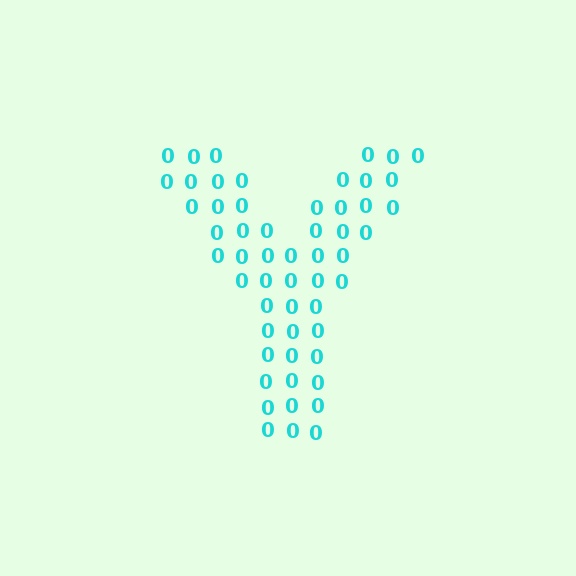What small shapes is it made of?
It is made of small digit 0's.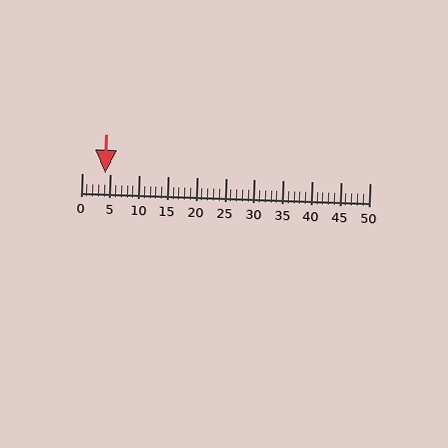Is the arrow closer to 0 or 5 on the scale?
The arrow is closer to 5.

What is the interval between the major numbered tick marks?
The major tick marks are spaced 5 units apart.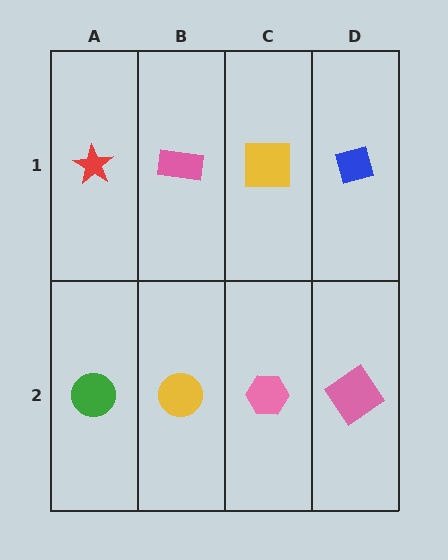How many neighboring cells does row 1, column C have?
3.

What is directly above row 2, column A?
A red star.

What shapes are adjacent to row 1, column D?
A pink diamond (row 2, column D), a yellow square (row 1, column C).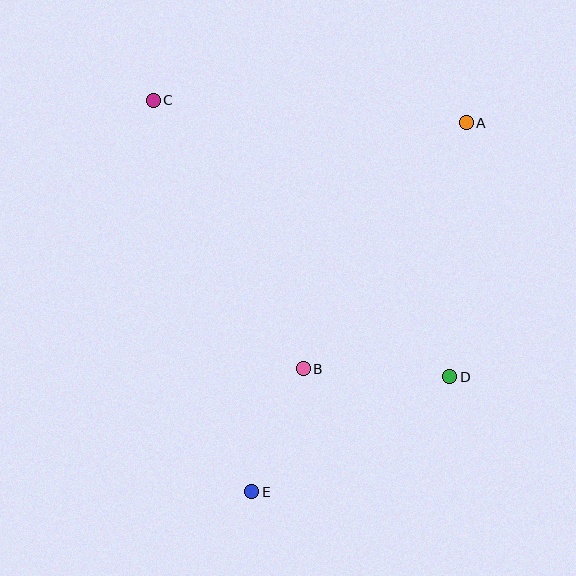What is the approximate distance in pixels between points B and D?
The distance between B and D is approximately 147 pixels.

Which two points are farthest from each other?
Points A and E are farthest from each other.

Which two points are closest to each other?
Points B and E are closest to each other.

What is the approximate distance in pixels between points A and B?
The distance between A and B is approximately 295 pixels.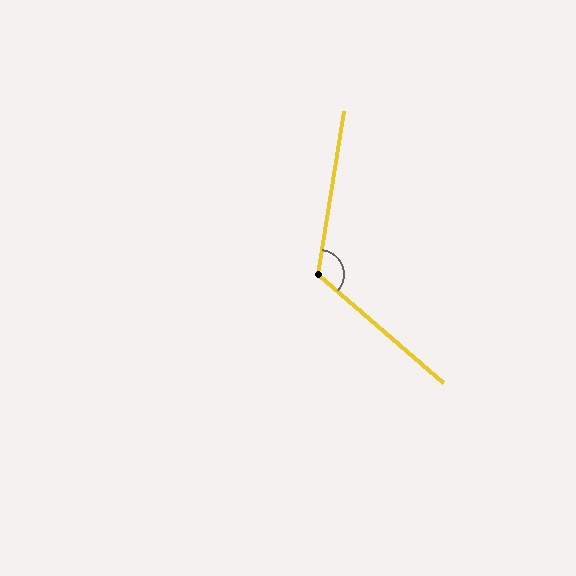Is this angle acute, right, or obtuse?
It is obtuse.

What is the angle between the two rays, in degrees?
Approximately 122 degrees.